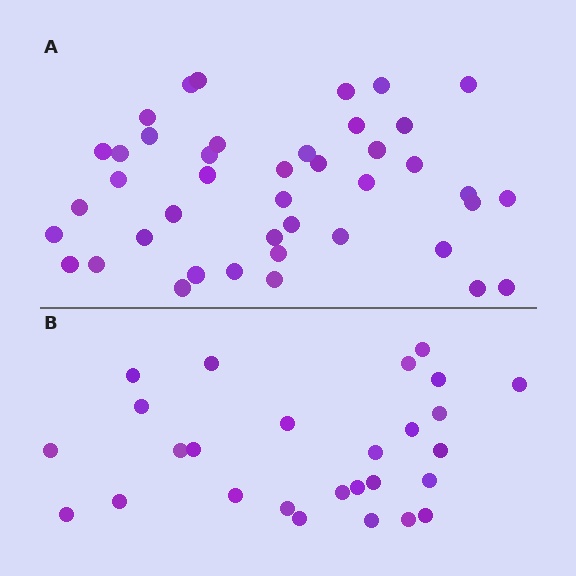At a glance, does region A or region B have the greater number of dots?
Region A (the top region) has more dots.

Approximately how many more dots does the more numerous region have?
Region A has approximately 15 more dots than region B.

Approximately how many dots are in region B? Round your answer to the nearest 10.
About 30 dots. (The exact count is 27, which rounds to 30.)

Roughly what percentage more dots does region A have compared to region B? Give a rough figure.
About 55% more.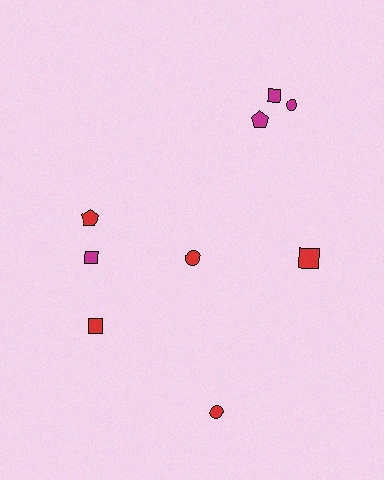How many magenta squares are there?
There are 2 magenta squares.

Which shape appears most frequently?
Square, with 4 objects.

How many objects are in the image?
There are 9 objects.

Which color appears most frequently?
Red, with 5 objects.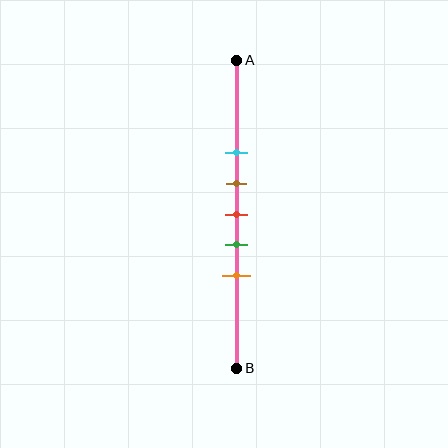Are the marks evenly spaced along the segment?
Yes, the marks are approximately evenly spaced.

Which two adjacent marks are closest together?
The brown and red marks are the closest adjacent pair.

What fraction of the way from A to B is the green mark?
The green mark is approximately 60% (0.6) of the way from A to B.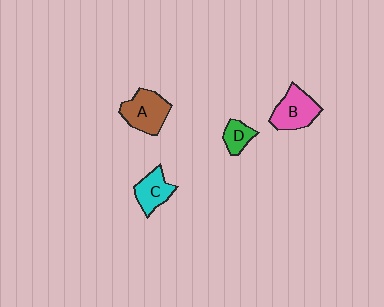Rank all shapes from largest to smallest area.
From largest to smallest: A (brown), B (pink), C (cyan), D (green).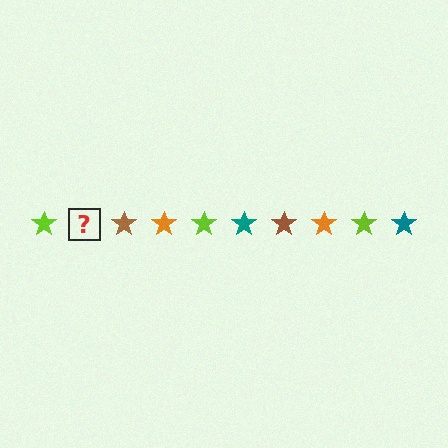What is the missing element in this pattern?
The missing element is a teal star.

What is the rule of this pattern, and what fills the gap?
The rule is that the pattern cycles through lime, teal, brown, orange stars. The gap should be filled with a teal star.